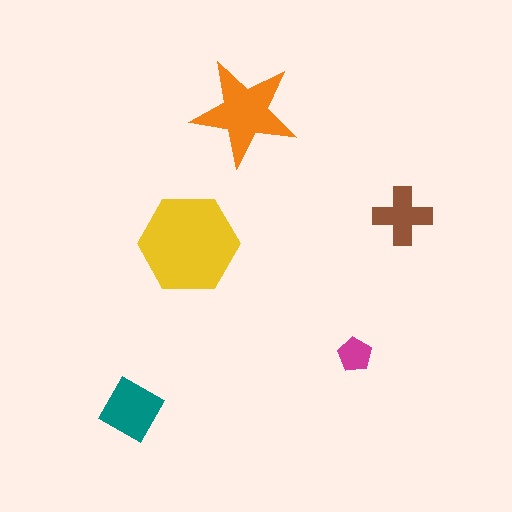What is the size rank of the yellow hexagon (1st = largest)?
1st.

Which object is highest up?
The orange star is topmost.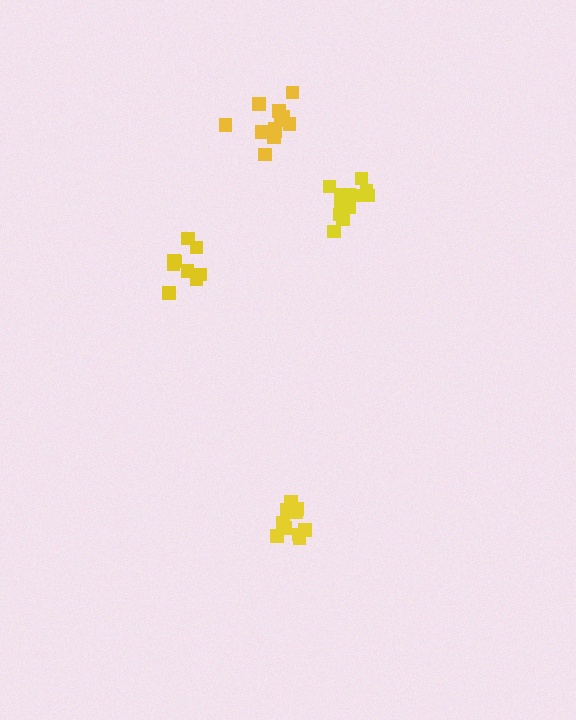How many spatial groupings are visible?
There are 4 spatial groupings.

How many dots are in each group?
Group 1: 14 dots, Group 2: 12 dots, Group 3: 13 dots, Group 4: 9 dots (48 total).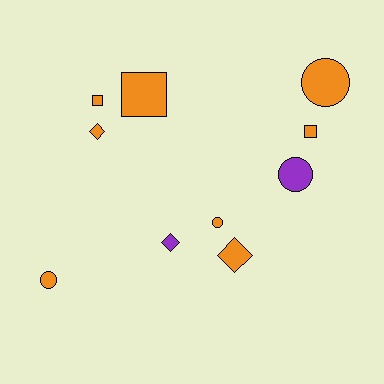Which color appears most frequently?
Orange, with 8 objects.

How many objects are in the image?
There are 10 objects.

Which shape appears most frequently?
Circle, with 4 objects.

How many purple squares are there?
There are no purple squares.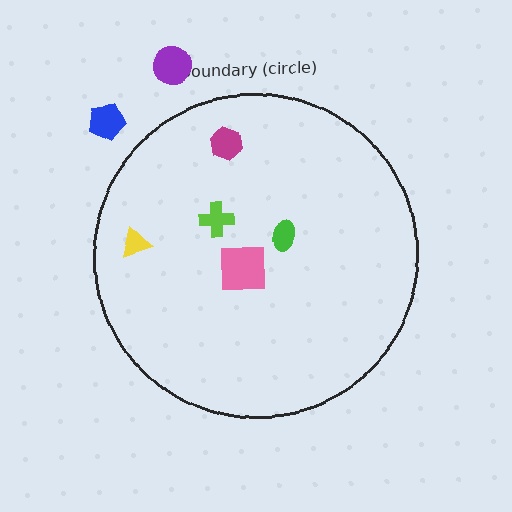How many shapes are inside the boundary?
5 inside, 2 outside.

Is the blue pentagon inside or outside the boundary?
Outside.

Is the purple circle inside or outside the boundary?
Outside.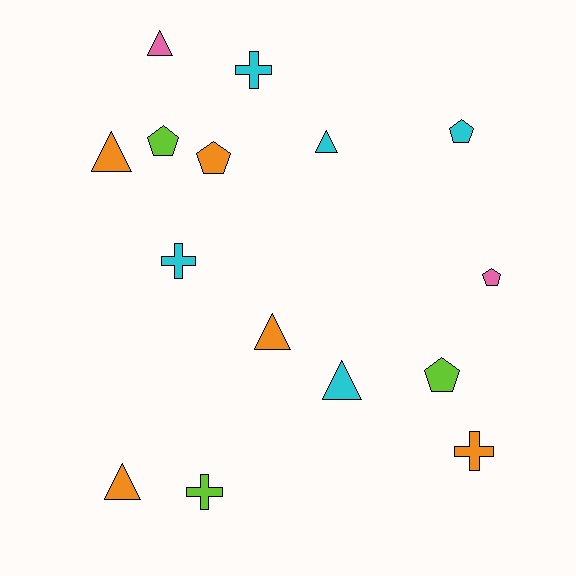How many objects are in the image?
There are 15 objects.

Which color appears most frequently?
Cyan, with 5 objects.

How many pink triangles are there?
There is 1 pink triangle.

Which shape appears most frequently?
Triangle, with 6 objects.